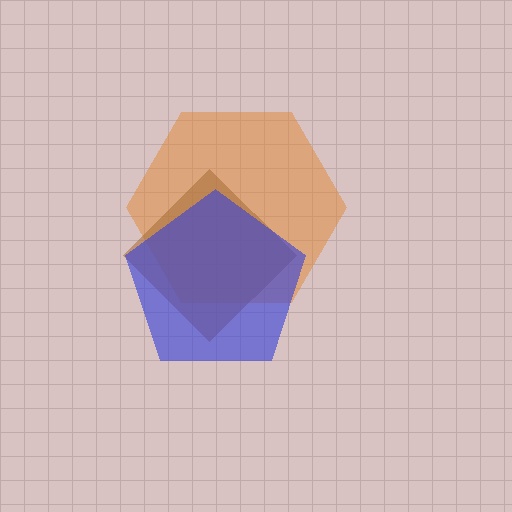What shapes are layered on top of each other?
The layered shapes are: an orange hexagon, a brown diamond, a blue pentagon.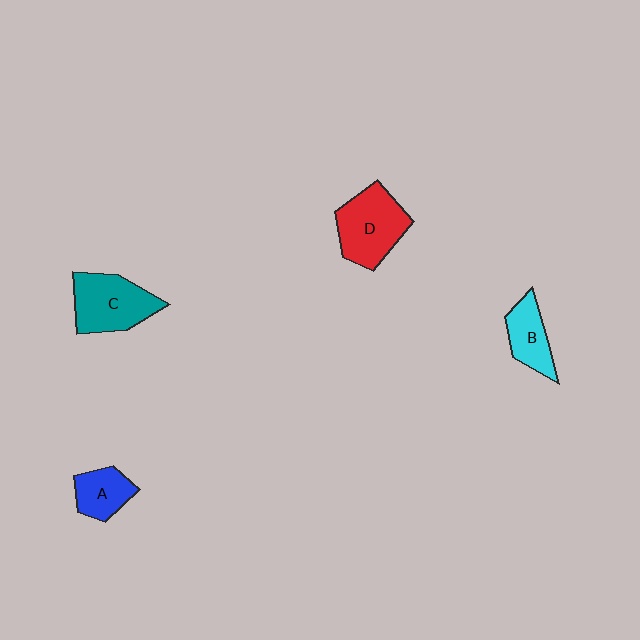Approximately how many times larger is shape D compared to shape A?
Approximately 1.8 times.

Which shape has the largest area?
Shape D (red).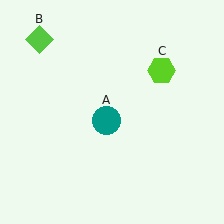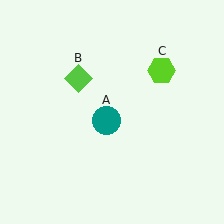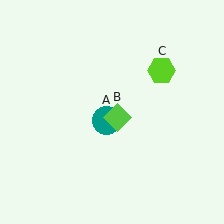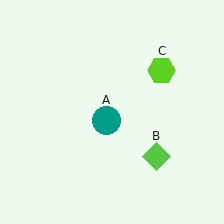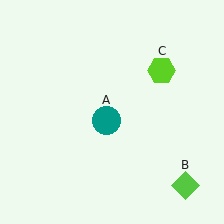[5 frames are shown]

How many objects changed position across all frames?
1 object changed position: lime diamond (object B).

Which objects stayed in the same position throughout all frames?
Teal circle (object A) and lime hexagon (object C) remained stationary.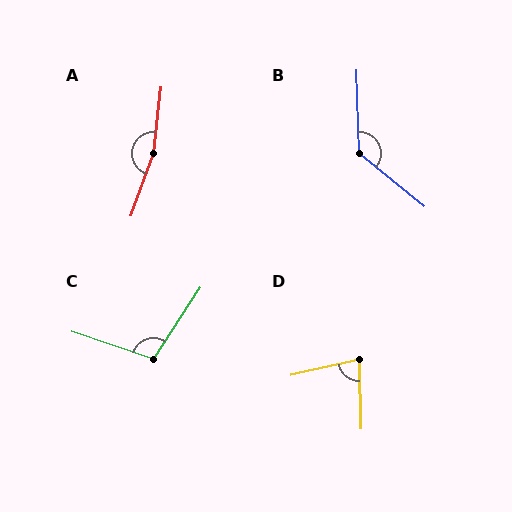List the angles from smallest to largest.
D (78°), C (104°), B (131°), A (166°).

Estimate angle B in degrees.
Approximately 131 degrees.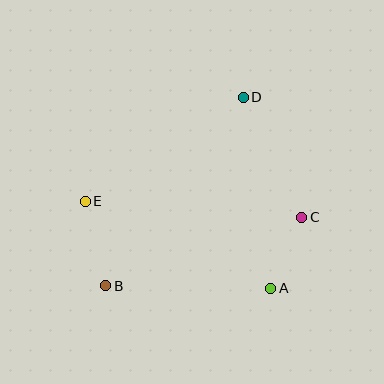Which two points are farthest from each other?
Points B and D are farthest from each other.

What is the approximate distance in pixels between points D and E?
The distance between D and E is approximately 189 pixels.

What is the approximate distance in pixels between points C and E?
The distance between C and E is approximately 217 pixels.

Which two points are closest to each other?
Points A and C are closest to each other.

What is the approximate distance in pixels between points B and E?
The distance between B and E is approximately 87 pixels.